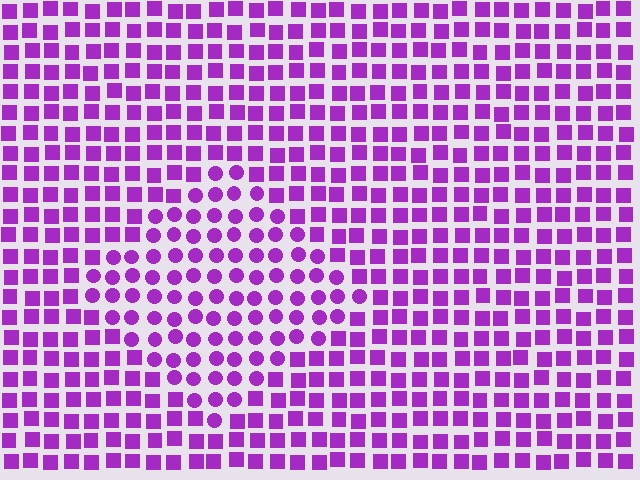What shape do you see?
I see a diamond.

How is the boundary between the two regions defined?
The boundary is defined by a change in element shape: circles inside vs. squares outside. All elements share the same color and spacing.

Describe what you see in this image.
The image is filled with small purple elements arranged in a uniform grid. A diamond-shaped region contains circles, while the surrounding area contains squares. The boundary is defined purely by the change in element shape.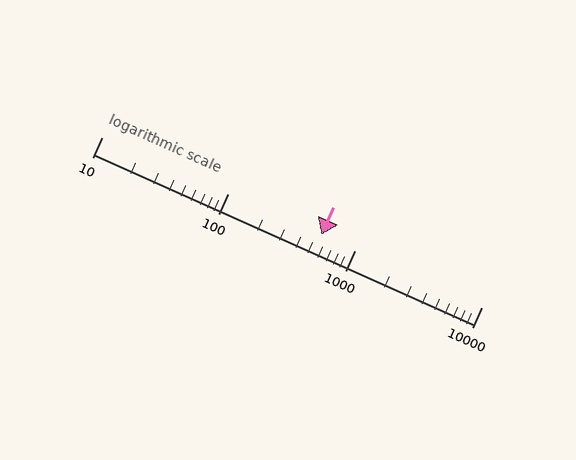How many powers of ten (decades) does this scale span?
The scale spans 3 decades, from 10 to 10000.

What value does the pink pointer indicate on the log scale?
The pointer indicates approximately 540.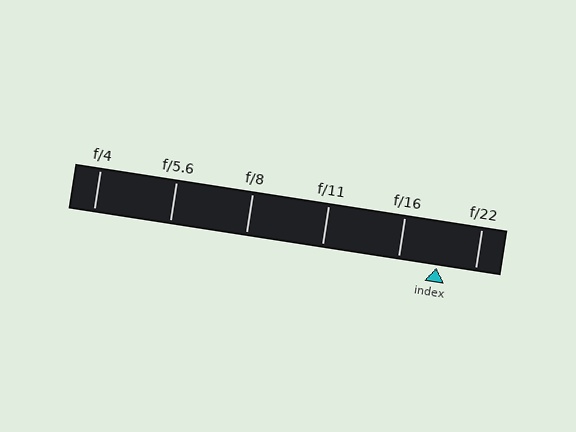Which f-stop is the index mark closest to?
The index mark is closest to f/22.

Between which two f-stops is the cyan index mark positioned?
The index mark is between f/16 and f/22.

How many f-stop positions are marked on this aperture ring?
There are 6 f-stop positions marked.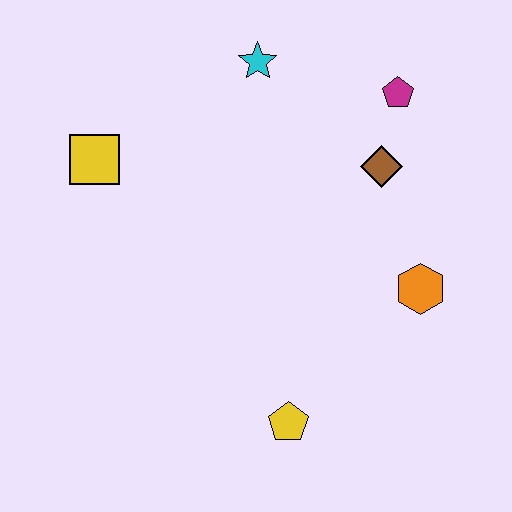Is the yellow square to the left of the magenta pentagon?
Yes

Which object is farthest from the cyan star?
The yellow pentagon is farthest from the cyan star.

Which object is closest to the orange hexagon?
The brown diamond is closest to the orange hexagon.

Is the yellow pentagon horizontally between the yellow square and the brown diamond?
Yes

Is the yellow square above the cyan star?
No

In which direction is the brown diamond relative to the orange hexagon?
The brown diamond is above the orange hexagon.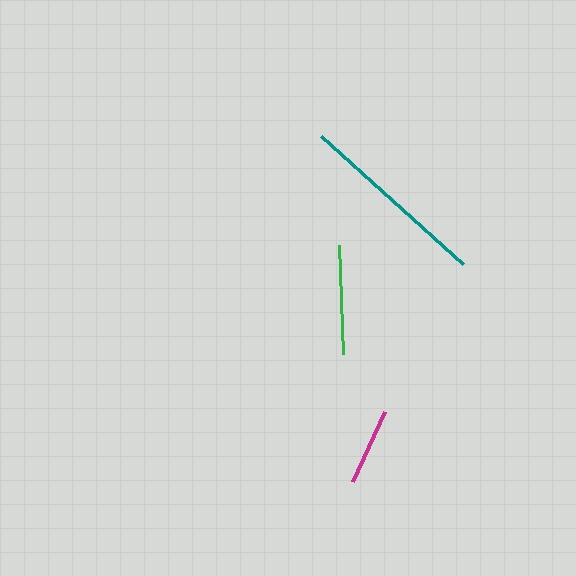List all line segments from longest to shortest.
From longest to shortest: teal, green, magenta.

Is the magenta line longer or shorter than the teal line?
The teal line is longer than the magenta line.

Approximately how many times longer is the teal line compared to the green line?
The teal line is approximately 1.7 times the length of the green line.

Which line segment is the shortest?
The magenta line is the shortest at approximately 77 pixels.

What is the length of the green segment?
The green segment is approximately 110 pixels long.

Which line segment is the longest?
The teal line is the longest at approximately 191 pixels.